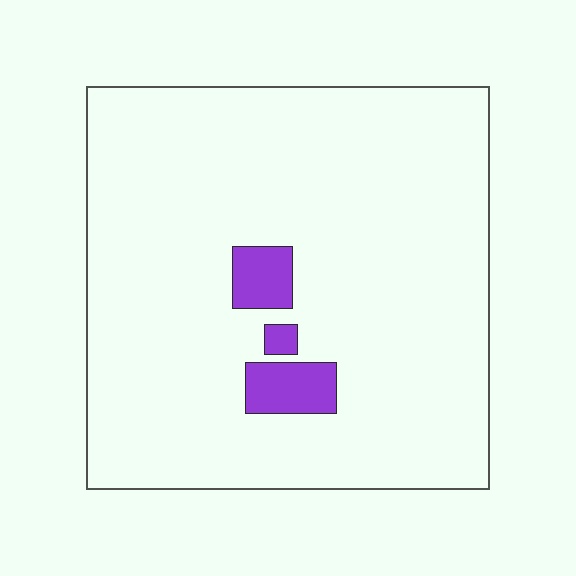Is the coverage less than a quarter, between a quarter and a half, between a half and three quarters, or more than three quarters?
Less than a quarter.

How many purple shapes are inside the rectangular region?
3.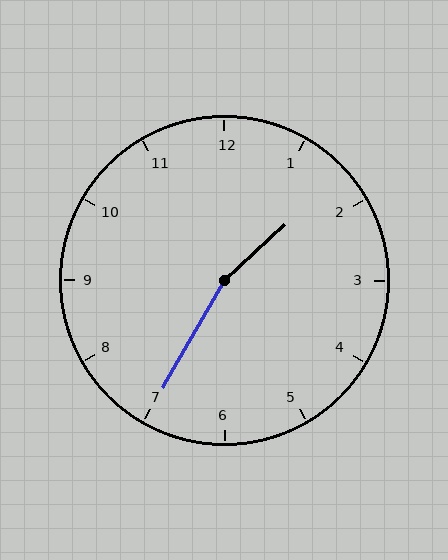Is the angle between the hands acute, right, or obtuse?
It is obtuse.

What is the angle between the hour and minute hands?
Approximately 162 degrees.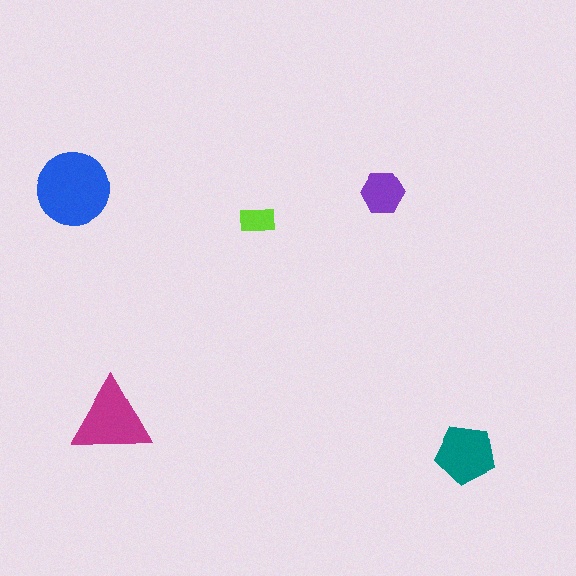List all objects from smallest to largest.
The lime rectangle, the purple hexagon, the teal pentagon, the magenta triangle, the blue circle.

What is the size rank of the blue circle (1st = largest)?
1st.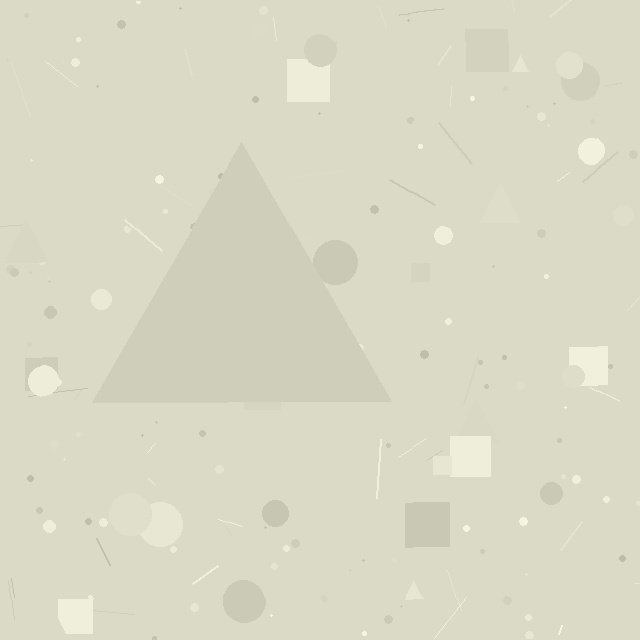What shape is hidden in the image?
A triangle is hidden in the image.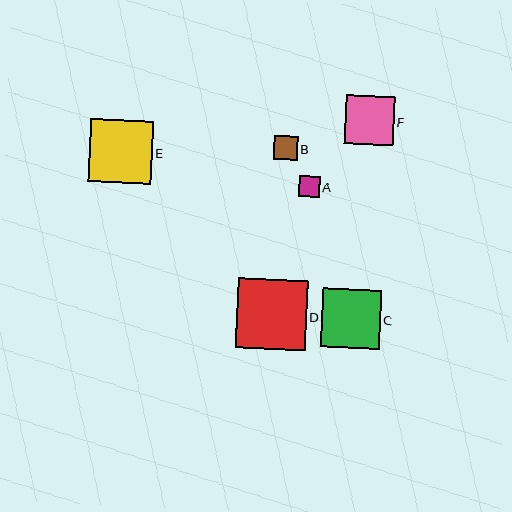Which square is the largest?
Square D is the largest with a size of approximately 70 pixels.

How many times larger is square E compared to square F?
Square E is approximately 1.3 times the size of square F.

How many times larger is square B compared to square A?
Square B is approximately 1.1 times the size of square A.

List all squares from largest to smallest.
From largest to smallest: D, E, C, F, B, A.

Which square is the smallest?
Square A is the smallest with a size of approximately 21 pixels.